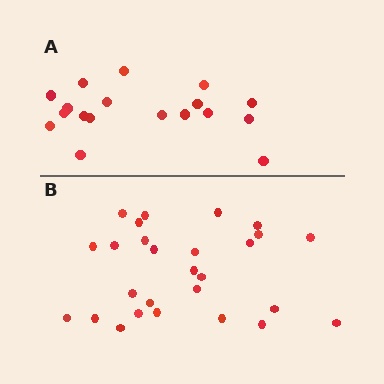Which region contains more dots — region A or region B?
Region B (the bottom region) has more dots.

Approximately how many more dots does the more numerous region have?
Region B has roughly 8 or so more dots than region A.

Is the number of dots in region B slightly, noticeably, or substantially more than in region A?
Region B has substantially more. The ratio is roughly 1.5 to 1.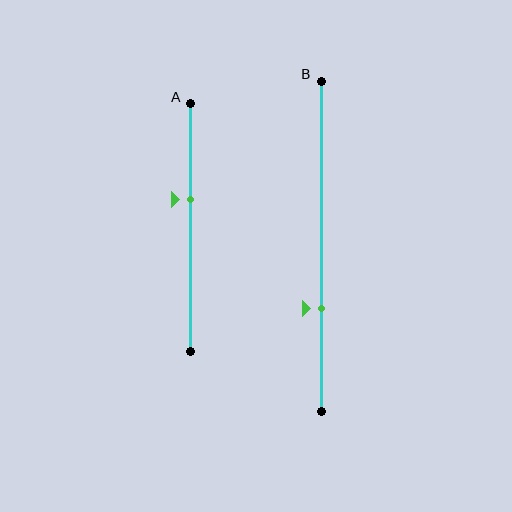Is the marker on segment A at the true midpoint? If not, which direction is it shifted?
No, the marker on segment A is shifted upward by about 11% of the segment length.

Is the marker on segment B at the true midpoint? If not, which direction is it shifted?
No, the marker on segment B is shifted downward by about 19% of the segment length.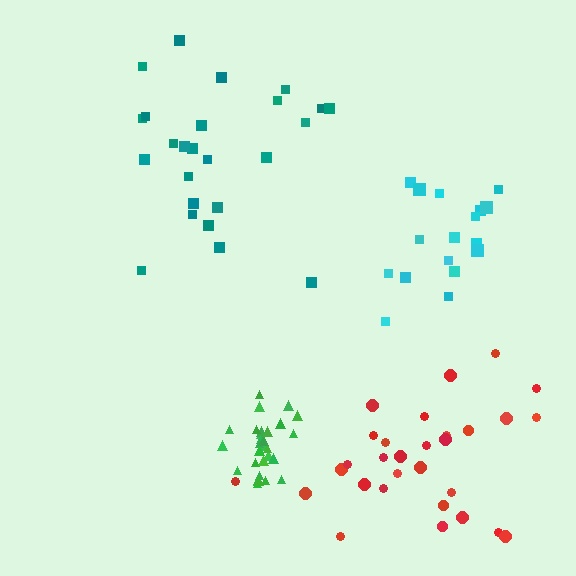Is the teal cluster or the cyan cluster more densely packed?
Cyan.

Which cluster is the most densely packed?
Green.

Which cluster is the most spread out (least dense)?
Teal.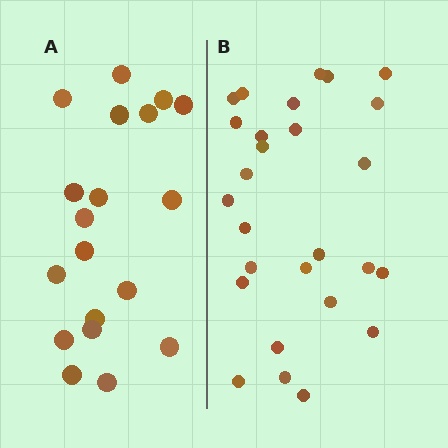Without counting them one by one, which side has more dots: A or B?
Region B (the right region) has more dots.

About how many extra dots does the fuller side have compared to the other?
Region B has roughly 8 or so more dots than region A.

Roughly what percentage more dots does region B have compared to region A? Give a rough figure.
About 40% more.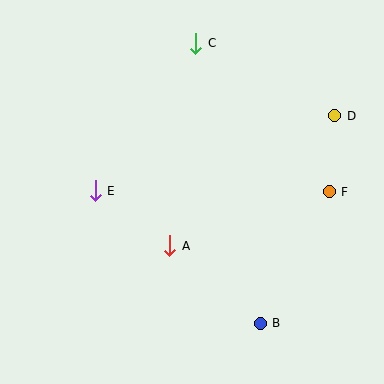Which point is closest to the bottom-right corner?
Point B is closest to the bottom-right corner.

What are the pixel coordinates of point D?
Point D is at (335, 116).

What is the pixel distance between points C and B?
The distance between C and B is 287 pixels.